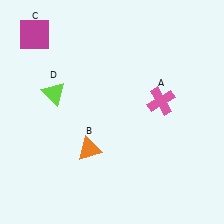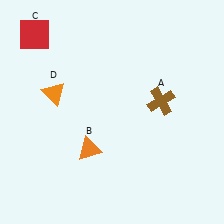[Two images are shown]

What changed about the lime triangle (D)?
In Image 1, D is lime. In Image 2, it changed to orange.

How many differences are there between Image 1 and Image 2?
There are 3 differences between the two images.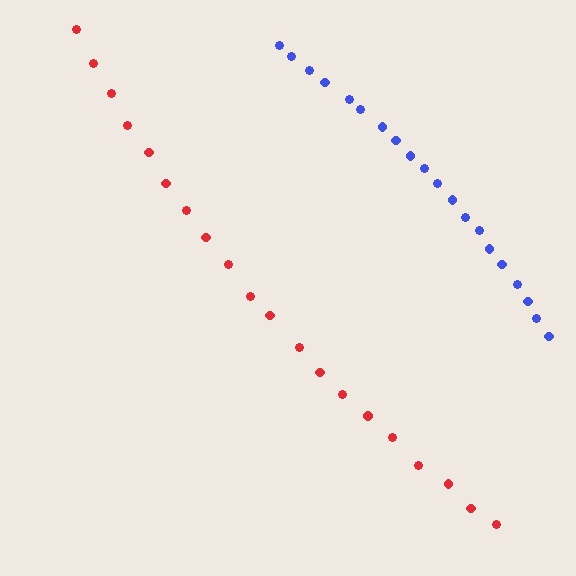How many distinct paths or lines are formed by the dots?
There are 2 distinct paths.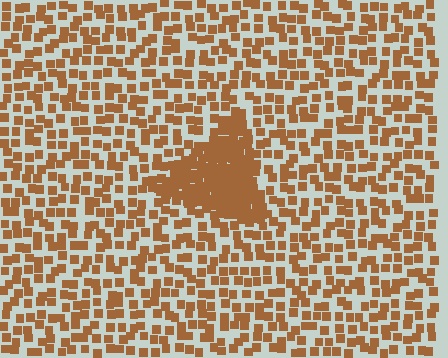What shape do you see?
I see a triangle.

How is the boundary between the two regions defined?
The boundary is defined by a change in element density (approximately 2.9x ratio). All elements are the same color, size, and shape.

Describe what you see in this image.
The image contains small brown elements arranged at two different densities. A triangle-shaped region is visible where the elements are more densely packed than the surrounding area.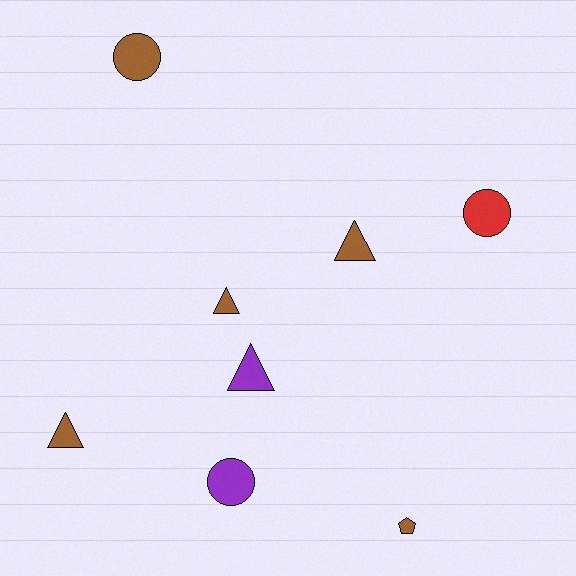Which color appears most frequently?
Brown, with 5 objects.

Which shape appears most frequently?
Triangle, with 4 objects.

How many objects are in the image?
There are 8 objects.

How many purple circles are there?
There is 1 purple circle.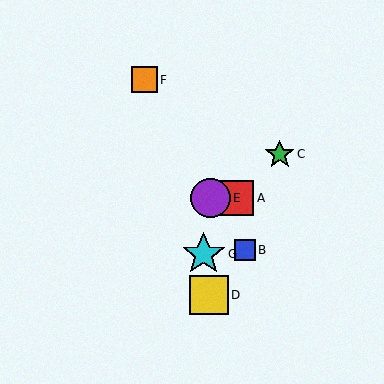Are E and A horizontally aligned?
Yes, both are at y≈198.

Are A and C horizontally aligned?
No, A is at y≈198 and C is at y≈154.